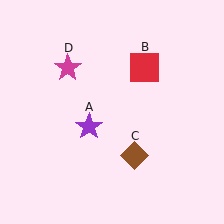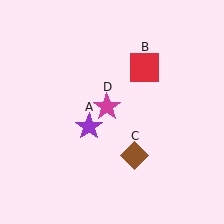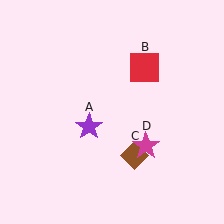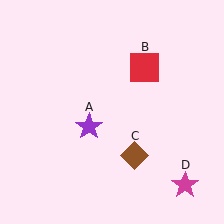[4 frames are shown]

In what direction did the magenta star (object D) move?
The magenta star (object D) moved down and to the right.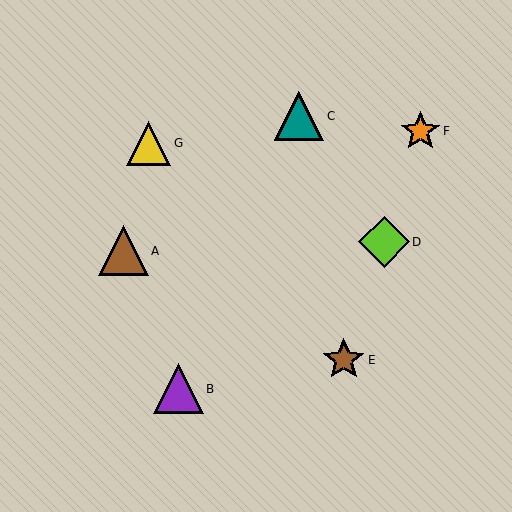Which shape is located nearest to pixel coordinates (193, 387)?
The purple triangle (labeled B) at (178, 389) is nearest to that location.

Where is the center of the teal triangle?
The center of the teal triangle is at (299, 116).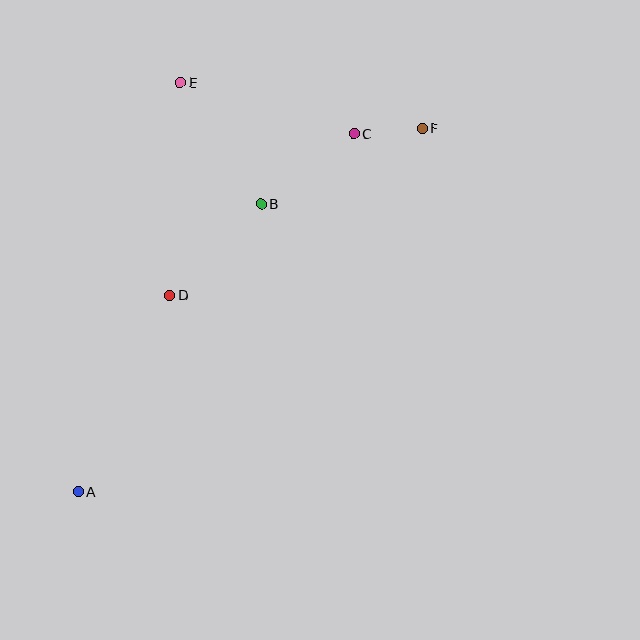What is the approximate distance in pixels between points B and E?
The distance between B and E is approximately 146 pixels.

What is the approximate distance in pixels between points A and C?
The distance between A and C is approximately 452 pixels.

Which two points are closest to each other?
Points C and F are closest to each other.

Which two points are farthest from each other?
Points A and F are farthest from each other.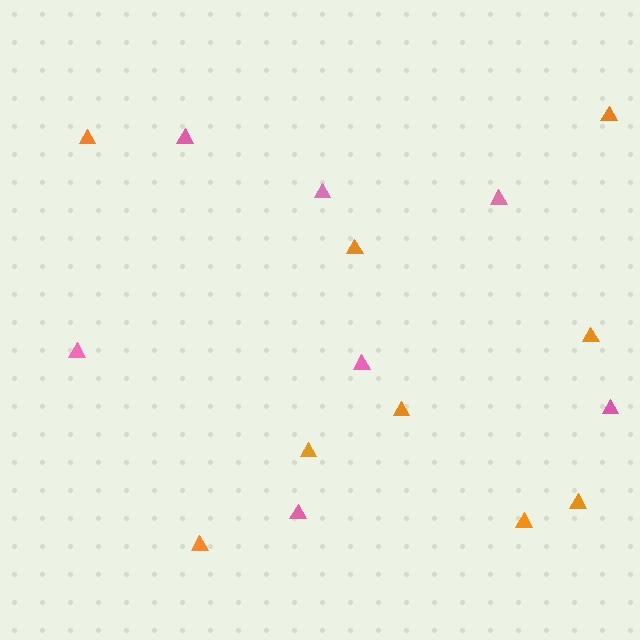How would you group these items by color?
There are 2 groups: one group of pink triangles (7) and one group of orange triangles (9).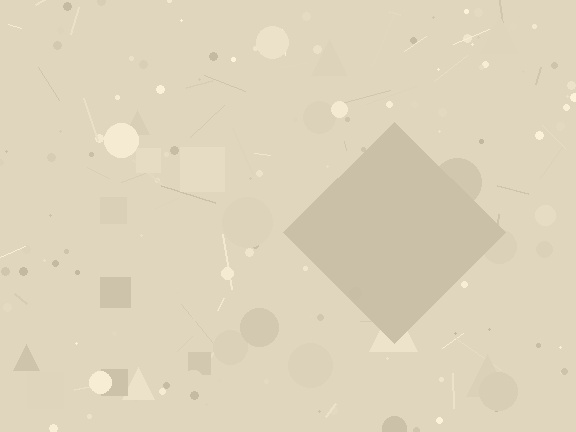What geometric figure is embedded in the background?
A diamond is embedded in the background.